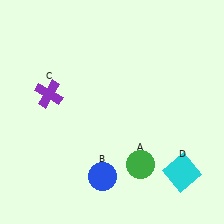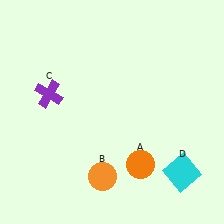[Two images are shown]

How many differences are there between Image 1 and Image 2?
There are 2 differences between the two images.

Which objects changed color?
A changed from green to orange. B changed from blue to orange.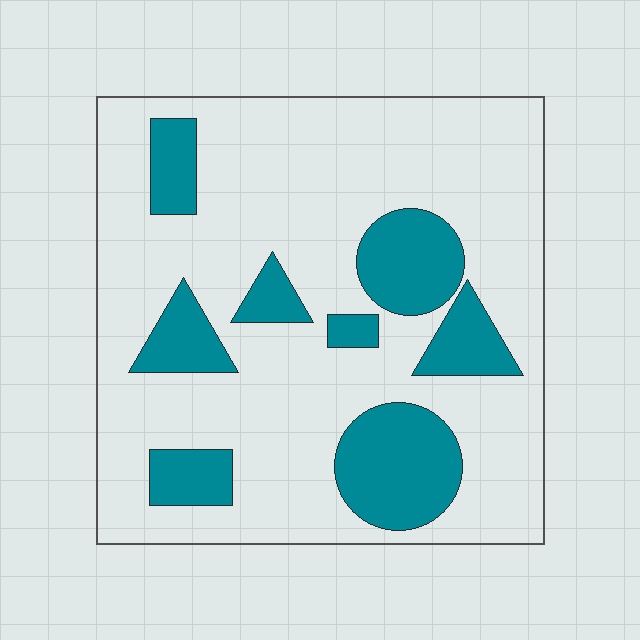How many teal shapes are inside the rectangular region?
8.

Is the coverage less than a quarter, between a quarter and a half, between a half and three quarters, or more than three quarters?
Less than a quarter.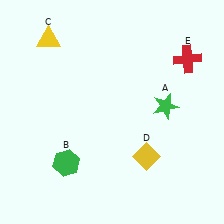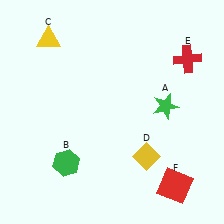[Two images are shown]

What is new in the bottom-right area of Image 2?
A red square (F) was added in the bottom-right area of Image 2.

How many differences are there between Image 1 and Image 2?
There is 1 difference between the two images.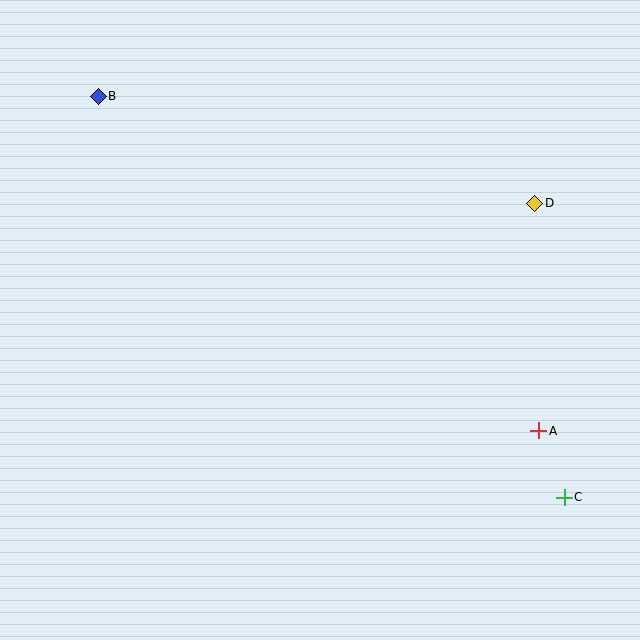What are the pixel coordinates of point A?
Point A is at (539, 431).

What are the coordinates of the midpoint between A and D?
The midpoint between A and D is at (537, 317).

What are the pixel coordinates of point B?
Point B is at (98, 96).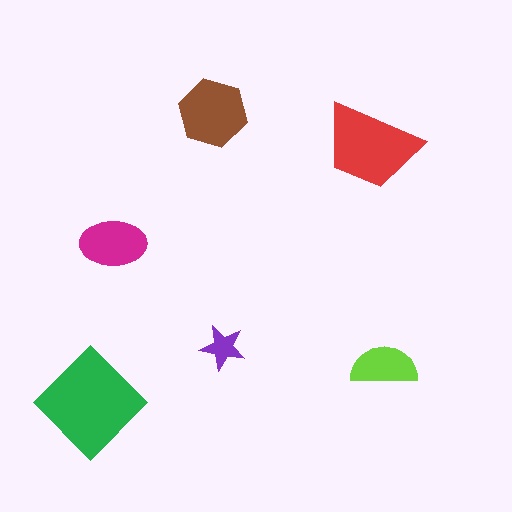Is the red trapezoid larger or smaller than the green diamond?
Smaller.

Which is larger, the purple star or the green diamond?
The green diamond.